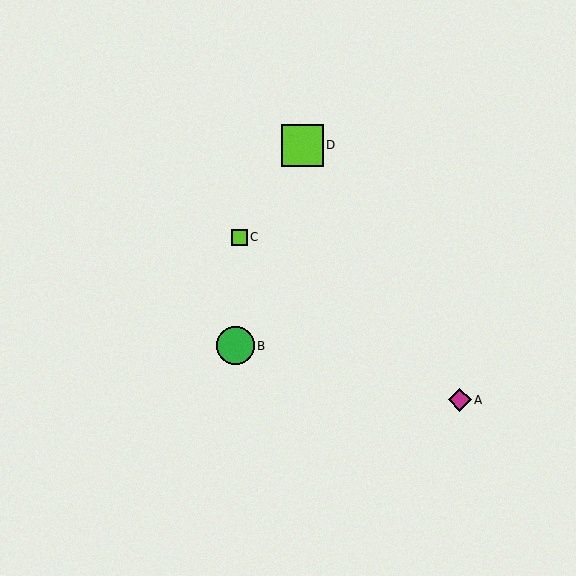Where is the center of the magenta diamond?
The center of the magenta diamond is at (460, 400).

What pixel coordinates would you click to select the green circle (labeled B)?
Click at (235, 346) to select the green circle B.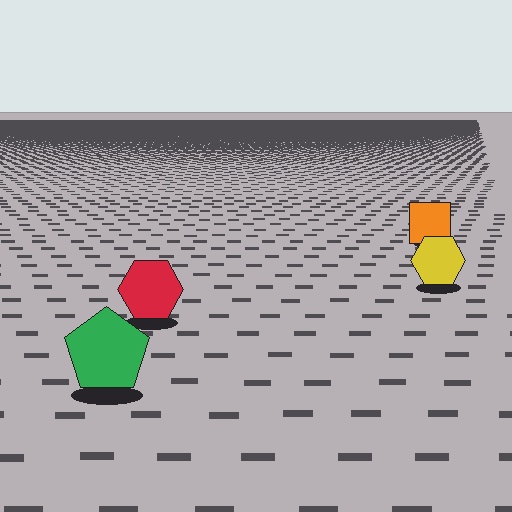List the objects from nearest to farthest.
From nearest to farthest: the green pentagon, the red hexagon, the yellow hexagon, the orange square.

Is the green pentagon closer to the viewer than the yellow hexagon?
Yes. The green pentagon is closer — you can tell from the texture gradient: the ground texture is coarser near it.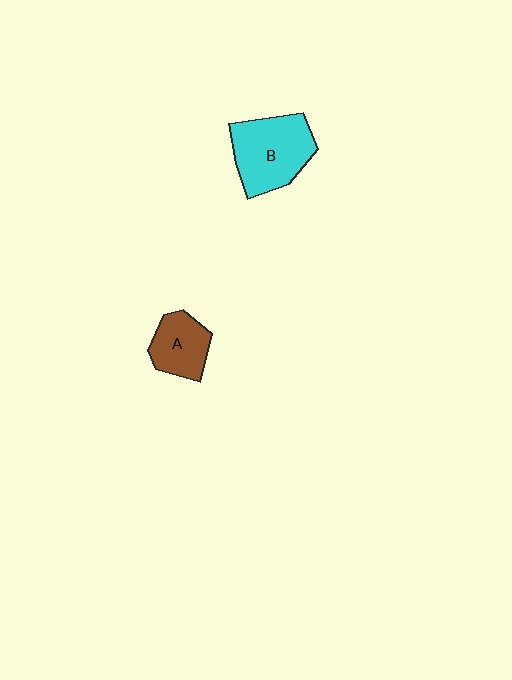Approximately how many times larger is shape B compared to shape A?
Approximately 1.6 times.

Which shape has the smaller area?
Shape A (brown).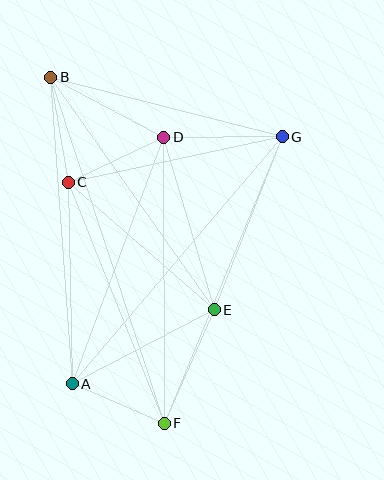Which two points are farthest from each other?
Points B and F are farthest from each other.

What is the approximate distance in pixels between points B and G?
The distance between B and G is approximately 239 pixels.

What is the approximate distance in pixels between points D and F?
The distance between D and F is approximately 286 pixels.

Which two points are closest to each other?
Points A and F are closest to each other.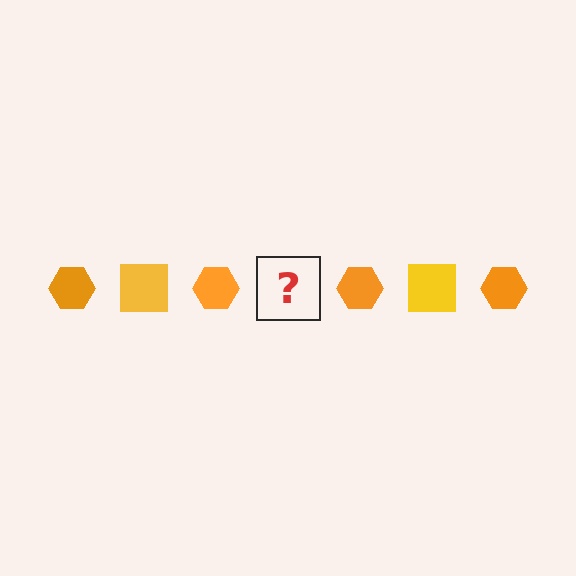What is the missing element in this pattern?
The missing element is a yellow square.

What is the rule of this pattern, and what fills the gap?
The rule is that the pattern alternates between orange hexagon and yellow square. The gap should be filled with a yellow square.